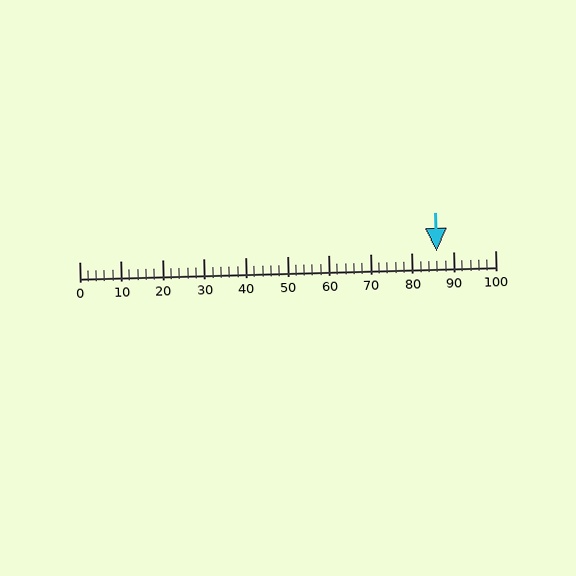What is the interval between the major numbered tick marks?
The major tick marks are spaced 10 units apart.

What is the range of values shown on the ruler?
The ruler shows values from 0 to 100.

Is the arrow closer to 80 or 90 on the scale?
The arrow is closer to 90.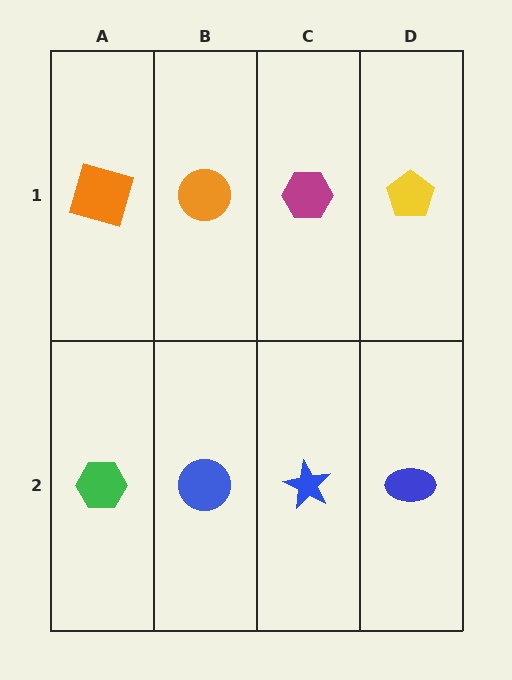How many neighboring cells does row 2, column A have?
2.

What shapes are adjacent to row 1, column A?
A green hexagon (row 2, column A), an orange circle (row 1, column B).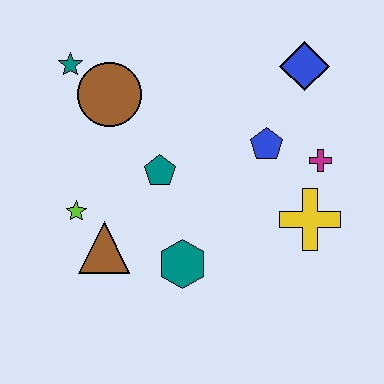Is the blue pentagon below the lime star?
No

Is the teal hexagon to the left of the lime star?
No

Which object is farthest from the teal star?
The yellow cross is farthest from the teal star.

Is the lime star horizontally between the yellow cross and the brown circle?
No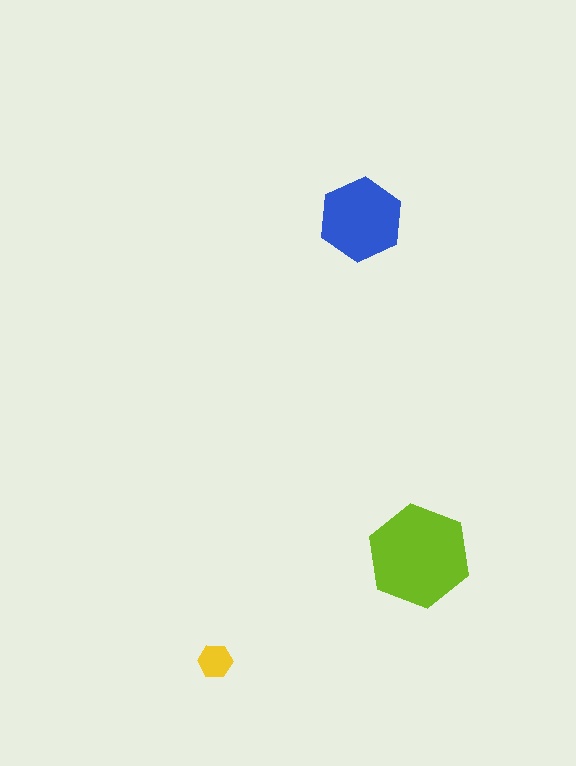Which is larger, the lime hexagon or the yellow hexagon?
The lime one.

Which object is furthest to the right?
The lime hexagon is rightmost.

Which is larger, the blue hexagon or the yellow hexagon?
The blue one.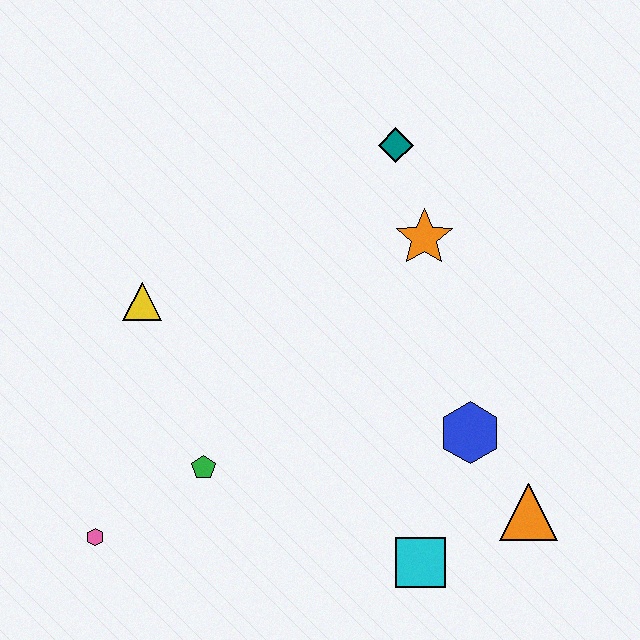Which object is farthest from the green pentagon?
The teal diamond is farthest from the green pentagon.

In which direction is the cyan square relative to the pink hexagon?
The cyan square is to the right of the pink hexagon.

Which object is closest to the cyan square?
The orange triangle is closest to the cyan square.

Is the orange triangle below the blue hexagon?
Yes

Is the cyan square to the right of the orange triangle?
No